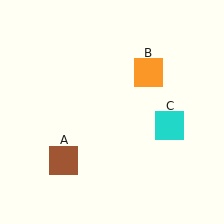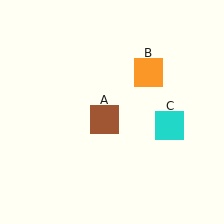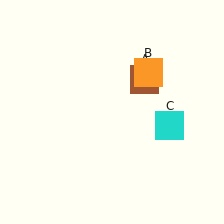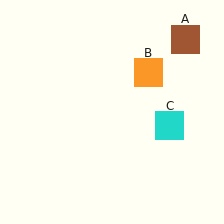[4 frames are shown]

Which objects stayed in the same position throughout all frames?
Orange square (object B) and cyan square (object C) remained stationary.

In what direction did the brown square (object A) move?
The brown square (object A) moved up and to the right.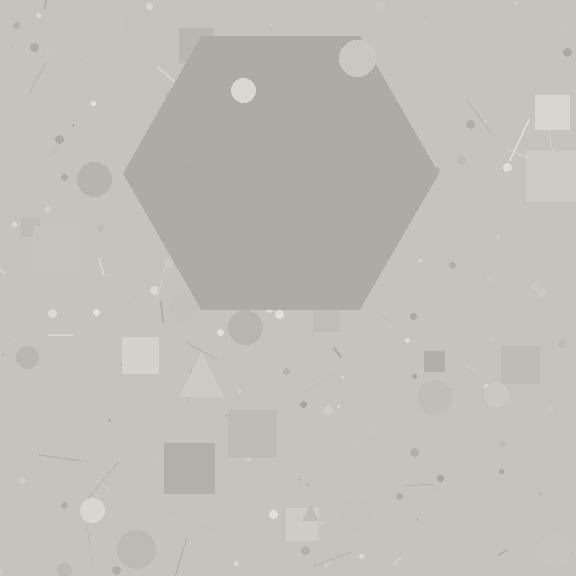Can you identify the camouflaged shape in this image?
The camouflaged shape is a hexagon.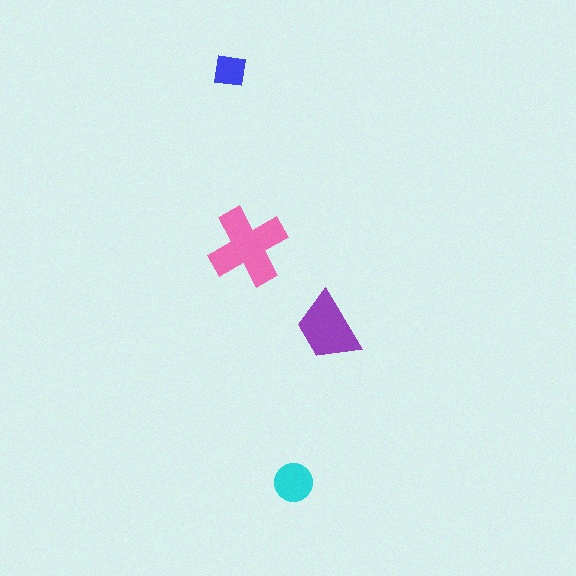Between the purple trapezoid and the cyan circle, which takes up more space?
The purple trapezoid.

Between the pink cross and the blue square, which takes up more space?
The pink cross.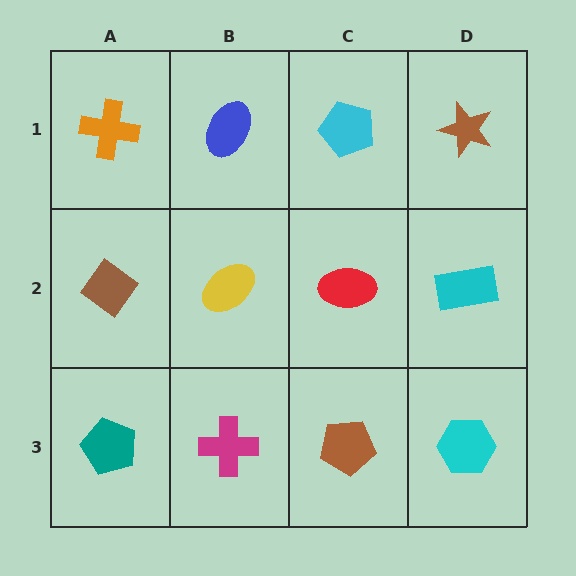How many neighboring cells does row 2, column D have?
3.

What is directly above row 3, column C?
A red ellipse.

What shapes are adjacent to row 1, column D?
A cyan rectangle (row 2, column D), a cyan pentagon (row 1, column C).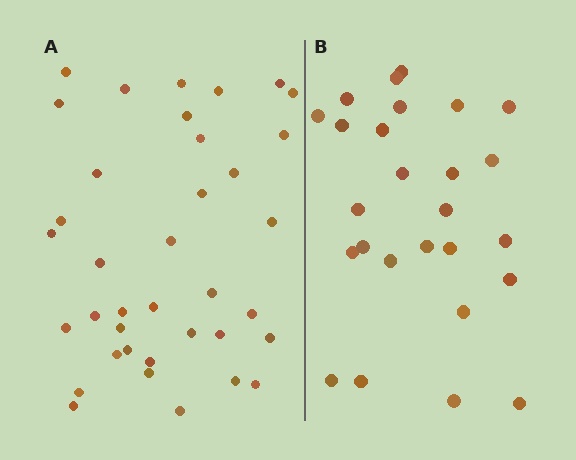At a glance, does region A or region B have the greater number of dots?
Region A (the left region) has more dots.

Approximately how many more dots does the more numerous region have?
Region A has roughly 12 or so more dots than region B.